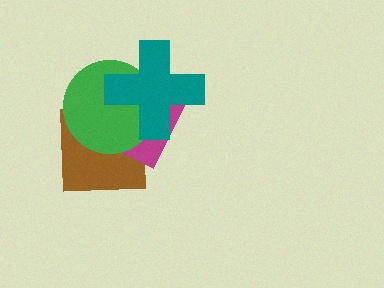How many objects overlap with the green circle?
3 objects overlap with the green circle.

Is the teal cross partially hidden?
No, no other shape covers it.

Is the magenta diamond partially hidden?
Yes, it is partially covered by another shape.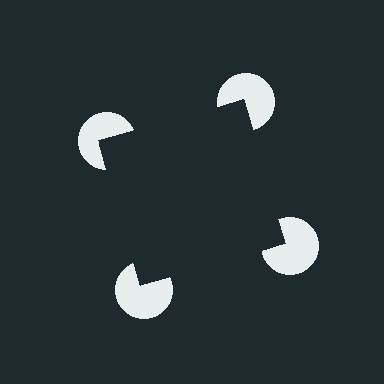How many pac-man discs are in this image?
There are 4 — one at each vertex of the illusory square.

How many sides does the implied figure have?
4 sides.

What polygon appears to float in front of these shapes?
An illusory square — its edges are inferred from the aligned wedge cuts in the pac-man discs, not physically drawn.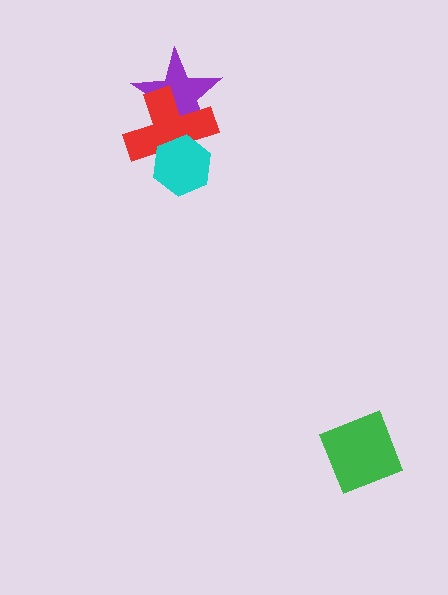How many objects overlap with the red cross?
2 objects overlap with the red cross.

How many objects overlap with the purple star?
2 objects overlap with the purple star.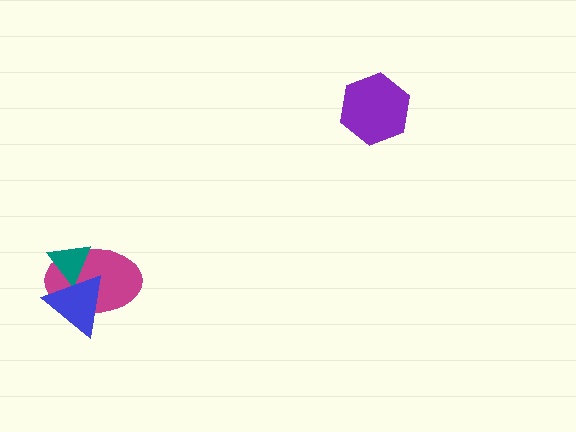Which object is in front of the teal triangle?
The blue triangle is in front of the teal triangle.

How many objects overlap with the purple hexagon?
0 objects overlap with the purple hexagon.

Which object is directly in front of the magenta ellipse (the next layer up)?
The teal triangle is directly in front of the magenta ellipse.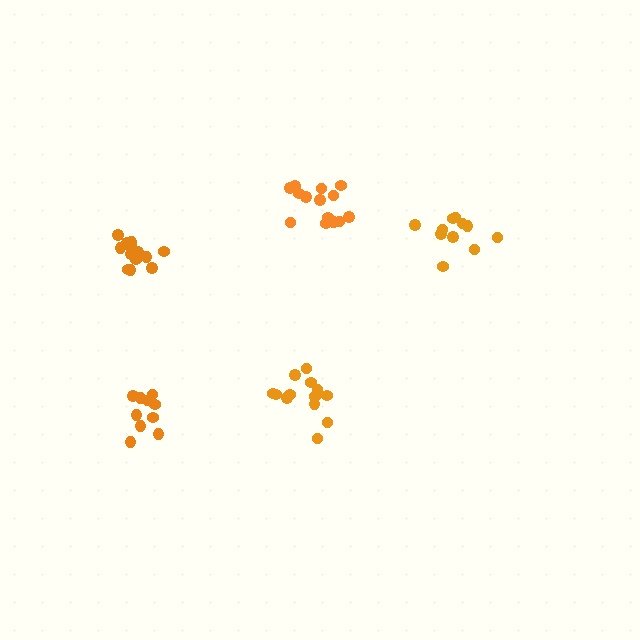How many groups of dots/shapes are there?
There are 5 groups.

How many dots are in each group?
Group 1: 13 dots, Group 2: 10 dots, Group 3: 11 dots, Group 4: 14 dots, Group 5: 14 dots (62 total).